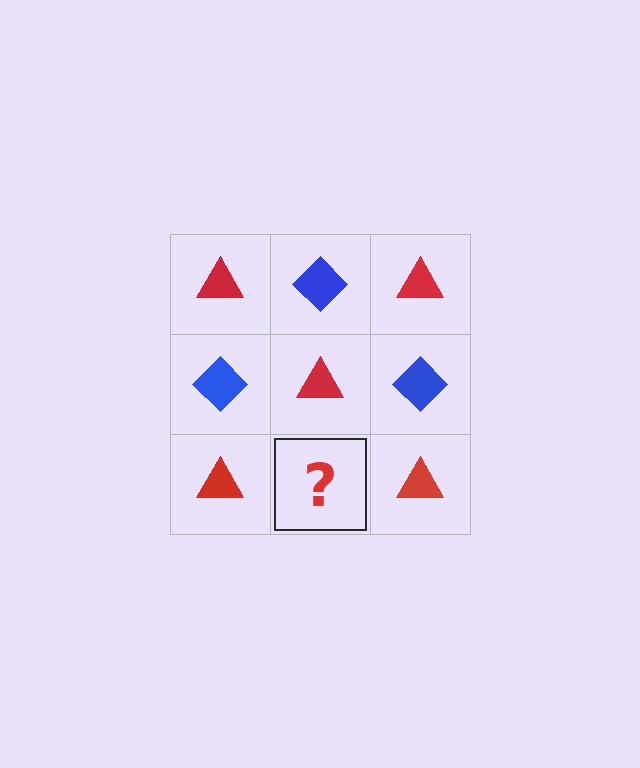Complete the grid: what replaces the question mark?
The question mark should be replaced with a blue diamond.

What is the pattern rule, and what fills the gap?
The rule is that it alternates red triangle and blue diamond in a checkerboard pattern. The gap should be filled with a blue diamond.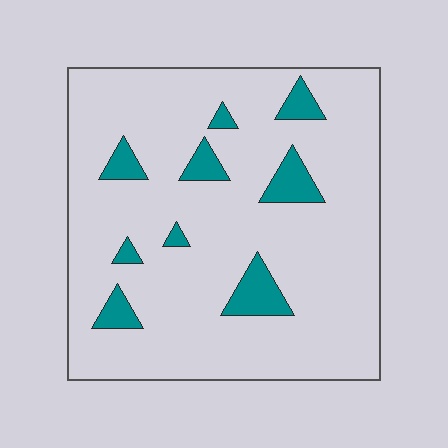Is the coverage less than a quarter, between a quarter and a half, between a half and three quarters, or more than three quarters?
Less than a quarter.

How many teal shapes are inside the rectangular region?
9.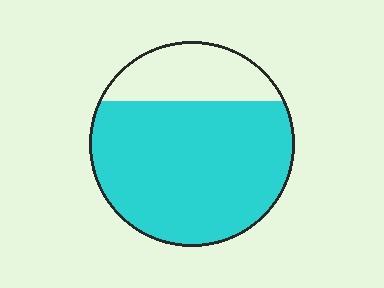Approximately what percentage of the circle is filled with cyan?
Approximately 75%.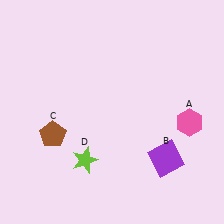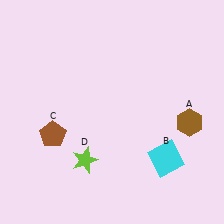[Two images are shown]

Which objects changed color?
A changed from pink to brown. B changed from purple to cyan.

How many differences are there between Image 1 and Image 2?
There are 2 differences between the two images.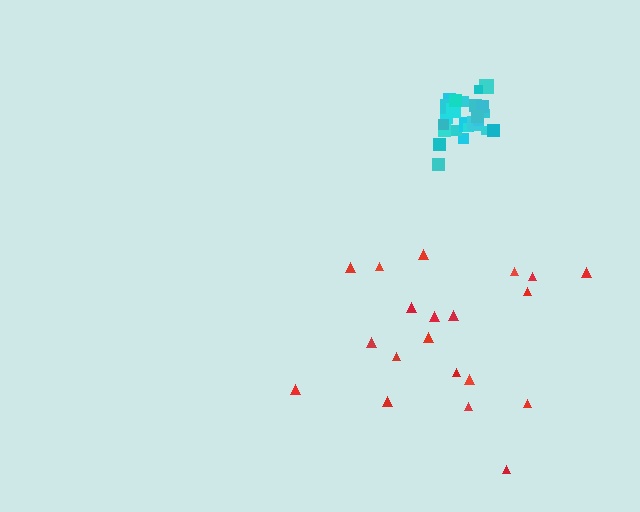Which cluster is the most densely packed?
Cyan.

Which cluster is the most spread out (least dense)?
Red.